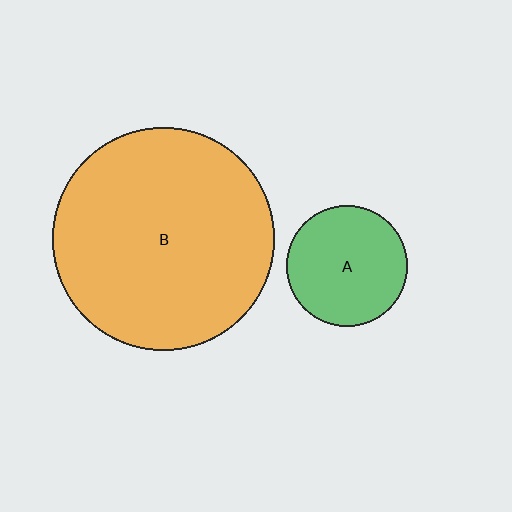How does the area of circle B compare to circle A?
Approximately 3.4 times.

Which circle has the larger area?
Circle B (orange).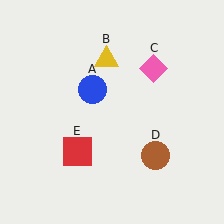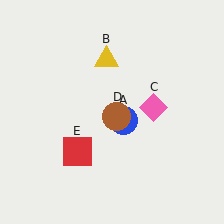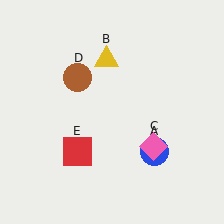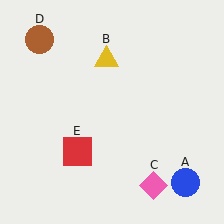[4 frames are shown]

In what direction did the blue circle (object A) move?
The blue circle (object A) moved down and to the right.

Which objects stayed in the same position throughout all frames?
Yellow triangle (object B) and red square (object E) remained stationary.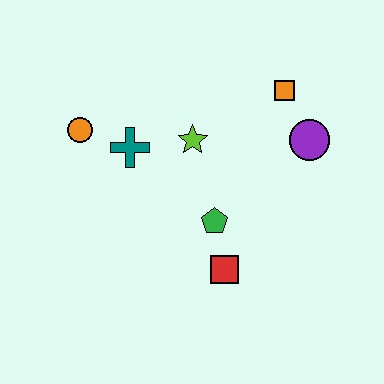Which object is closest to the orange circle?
The teal cross is closest to the orange circle.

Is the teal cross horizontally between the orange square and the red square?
No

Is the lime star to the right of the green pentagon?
No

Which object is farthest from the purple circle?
The orange circle is farthest from the purple circle.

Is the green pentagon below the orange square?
Yes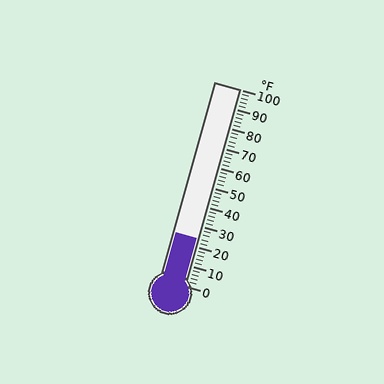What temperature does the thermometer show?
The thermometer shows approximately 24°F.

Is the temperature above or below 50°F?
The temperature is below 50°F.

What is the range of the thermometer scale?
The thermometer scale ranges from 0°F to 100°F.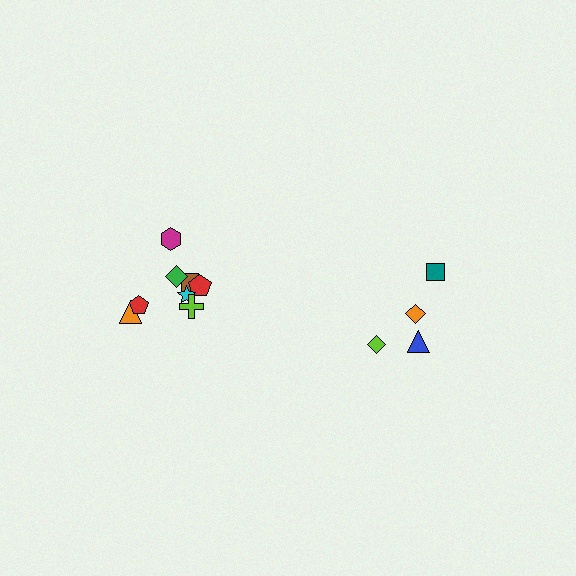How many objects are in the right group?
There are 4 objects.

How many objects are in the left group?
There are 8 objects.